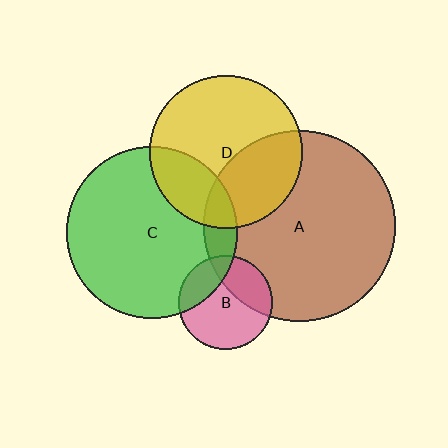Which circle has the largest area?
Circle A (brown).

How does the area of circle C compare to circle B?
Approximately 3.4 times.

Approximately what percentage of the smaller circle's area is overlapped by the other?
Approximately 10%.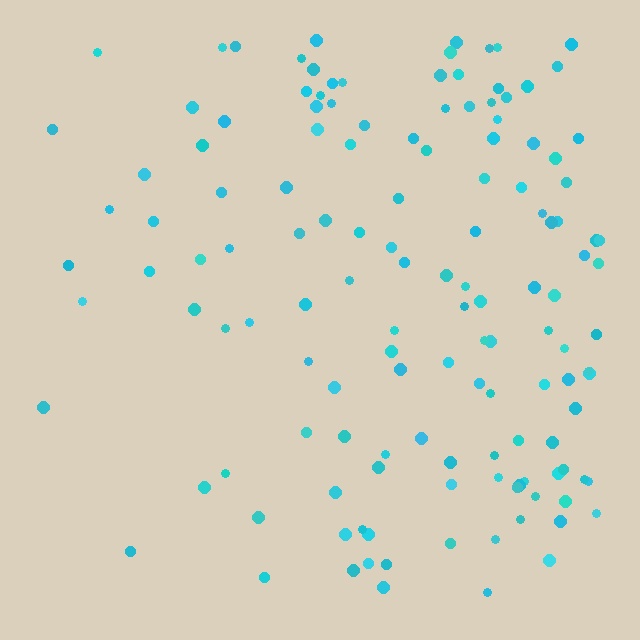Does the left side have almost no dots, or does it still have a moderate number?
Still a moderate number, just noticeably fewer than the right.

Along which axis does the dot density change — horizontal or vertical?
Horizontal.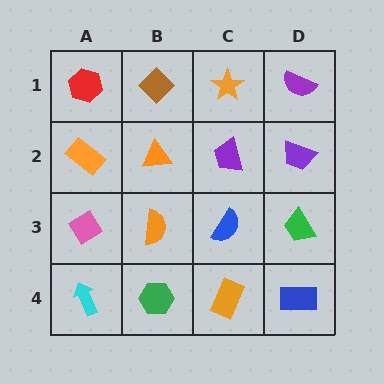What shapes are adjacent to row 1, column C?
A purple trapezoid (row 2, column C), a brown diamond (row 1, column B), a purple semicircle (row 1, column D).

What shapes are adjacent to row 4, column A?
A pink diamond (row 3, column A), a green hexagon (row 4, column B).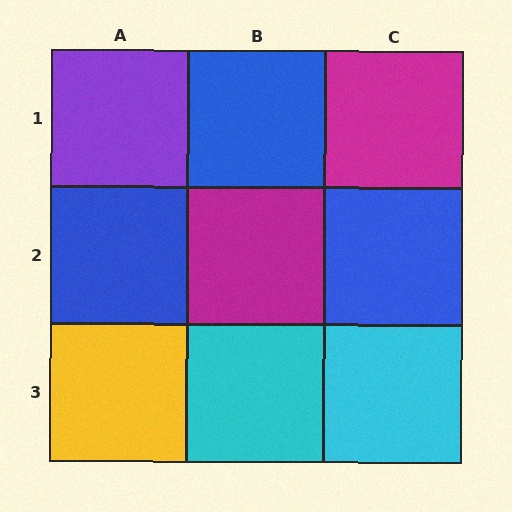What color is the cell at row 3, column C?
Cyan.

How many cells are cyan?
2 cells are cyan.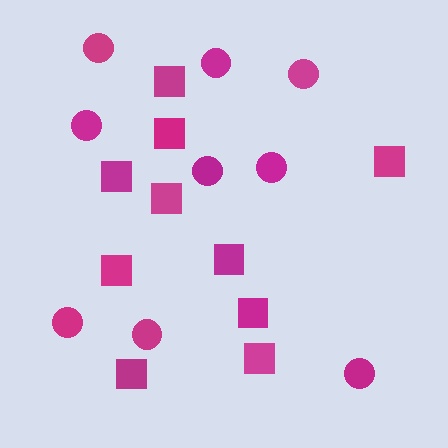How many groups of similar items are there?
There are 2 groups: one group of squares (10) and one group of circles (9).